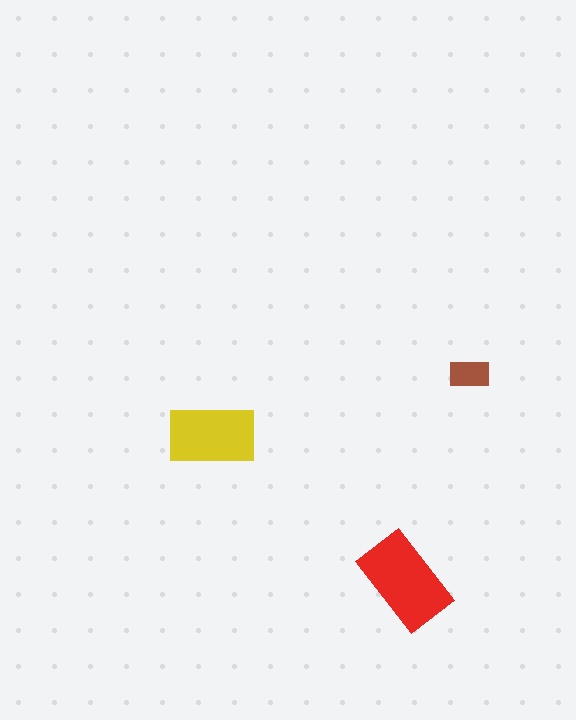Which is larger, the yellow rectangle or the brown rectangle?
The yellow one.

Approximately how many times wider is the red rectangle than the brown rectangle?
About 2.5 times wider.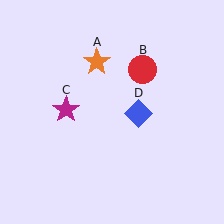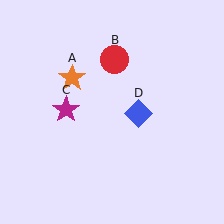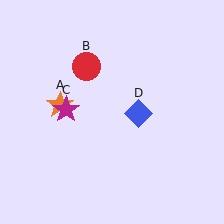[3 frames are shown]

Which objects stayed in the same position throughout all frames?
Magenta star (object C) and blue diamond (object D) remained stationary.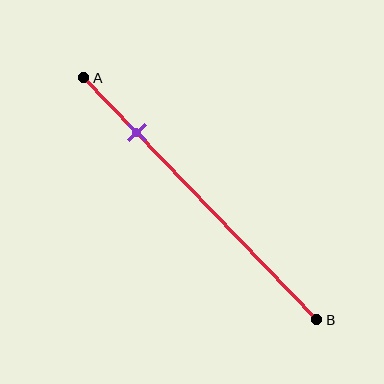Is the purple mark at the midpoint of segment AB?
No, the mark is at about 25% from A, not at the 50% midpoint.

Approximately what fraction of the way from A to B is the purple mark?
The purple mark is approximately 25% of the way from A to B.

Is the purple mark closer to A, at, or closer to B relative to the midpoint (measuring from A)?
The purple mark is closer to point A than the midpoint of segment AB.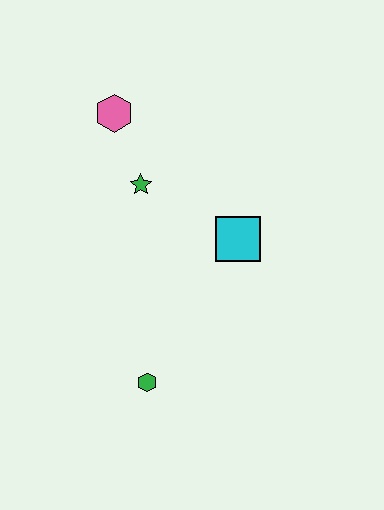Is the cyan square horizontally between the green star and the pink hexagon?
No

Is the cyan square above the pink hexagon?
No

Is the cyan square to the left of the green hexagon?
No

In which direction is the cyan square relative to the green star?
The cyan square is to the right of the green star.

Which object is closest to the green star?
The pink hexagon is closest to the green star.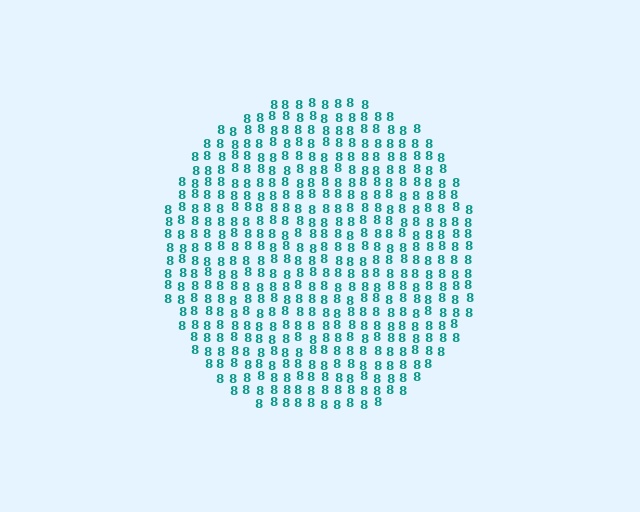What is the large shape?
The large shape is a circle.